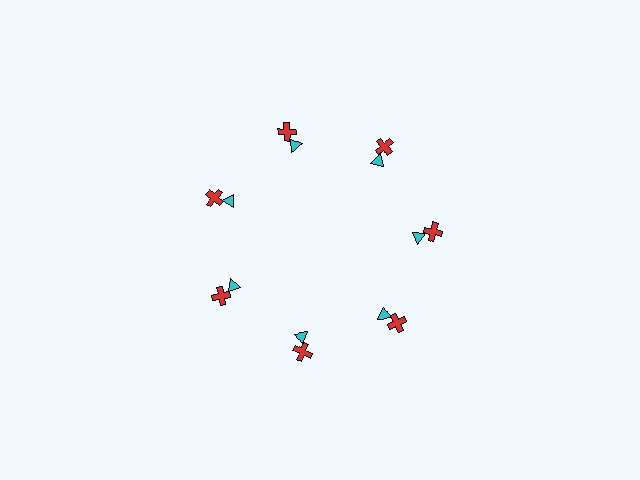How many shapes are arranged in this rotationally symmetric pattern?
There are 14 shapes, arranged in 7 groups of 2.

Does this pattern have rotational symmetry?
Yes, this pattern has 7-fold rotational symmetry. It looks the same after rotating 51 degrees around the center.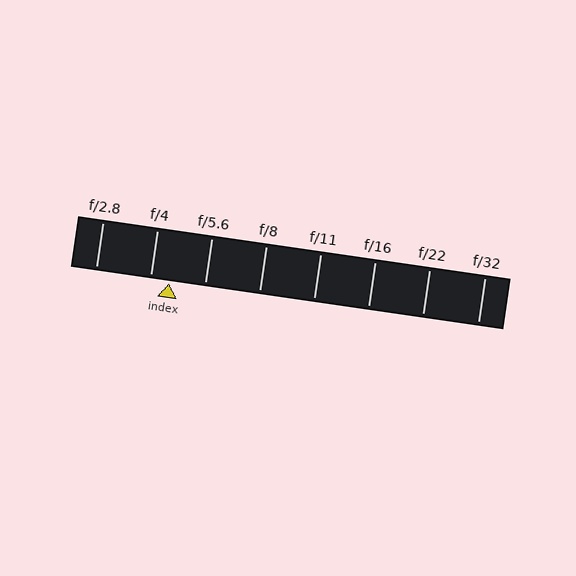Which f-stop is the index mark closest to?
The index mark is closest to f/4.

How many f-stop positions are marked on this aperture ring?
There are 8 f-stop positions marked.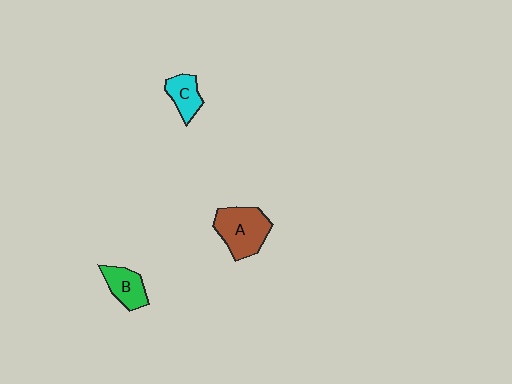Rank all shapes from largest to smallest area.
From largest to smallest: A (brown), B (green), C (cyan).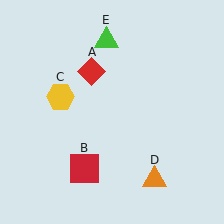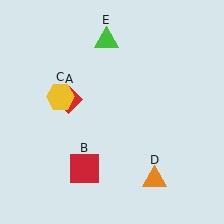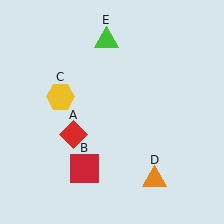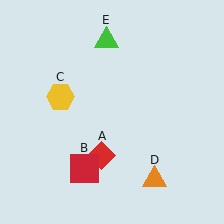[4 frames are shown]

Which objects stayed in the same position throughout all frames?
Red square (object B) and yellow hexagon (object C) and orange triangle (object D) and green triangle (object E) remained stationary.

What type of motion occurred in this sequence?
The red diamond (object A) rotated counterclockwise around the center of the scene.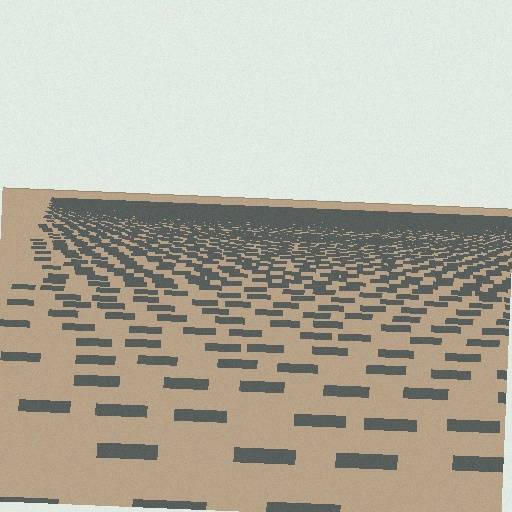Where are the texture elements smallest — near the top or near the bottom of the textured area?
Near the top.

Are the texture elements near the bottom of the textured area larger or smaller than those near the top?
Larger. Near the bottom, elements are closer to the viewer and appear at a bigger on-screen size.